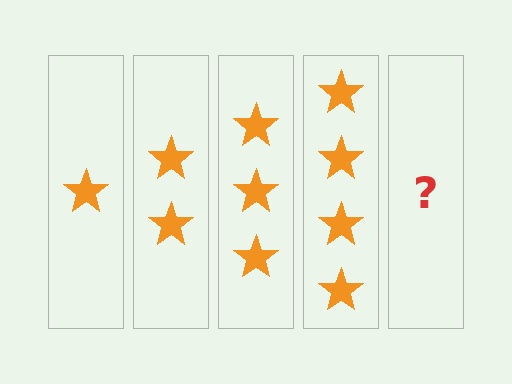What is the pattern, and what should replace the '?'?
The pattern is that each step adds one more star. The '?' should be 5 stars.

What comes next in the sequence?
The next element should be 5 stars.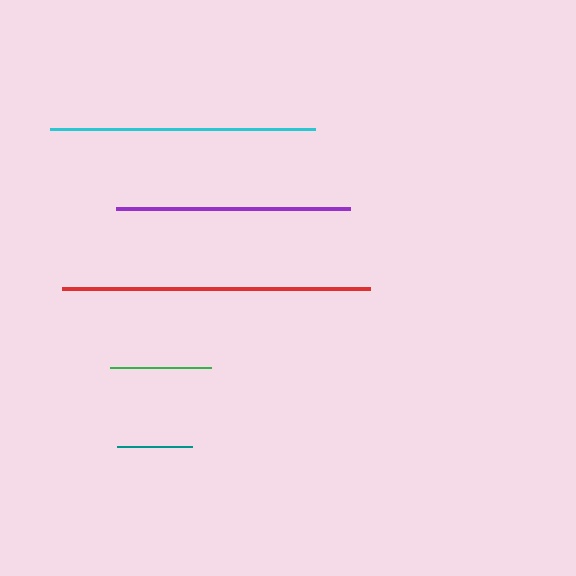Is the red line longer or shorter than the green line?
The red line is longer than the green line.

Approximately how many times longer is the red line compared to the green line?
The red line is approximately 3.0 times the length of the green line.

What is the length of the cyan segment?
The cyan segment is approximately 265 pixels long.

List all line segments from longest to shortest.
From longest to shortest: red, cyan, purple, green, teal.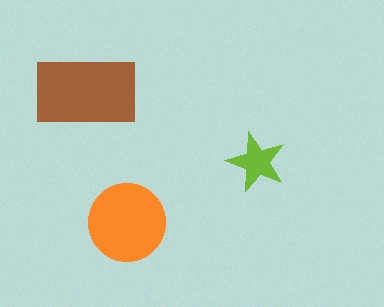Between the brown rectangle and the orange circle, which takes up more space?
The brown rectangle.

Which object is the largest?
The brown rectangle.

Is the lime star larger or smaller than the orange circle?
Smaller.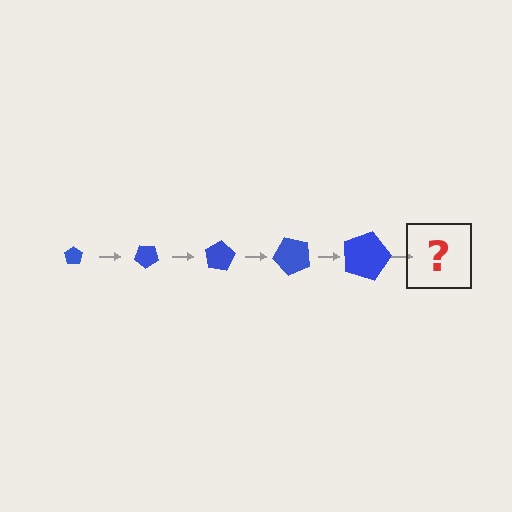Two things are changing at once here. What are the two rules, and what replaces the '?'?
The two rules are that the pentagon grows larger each step and it rotates 40 degrees each step. The '?' should be a pentagon, larger than the previous one and rotated 200 degrees from the start.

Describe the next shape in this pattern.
It should be a pentagon, larger than the previous one and rotated 200 degrees from the start.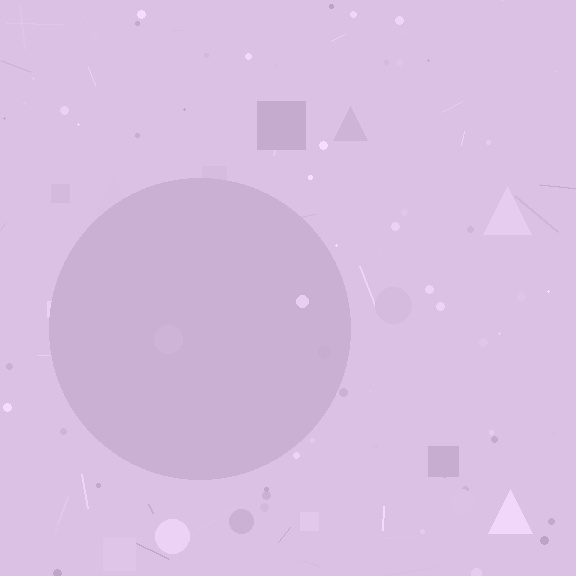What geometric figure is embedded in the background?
A circle is embedded in the background.